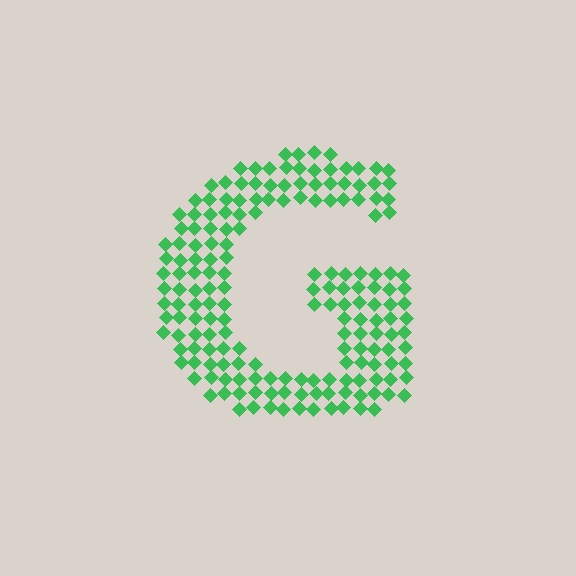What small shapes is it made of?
It is made of small diamonds.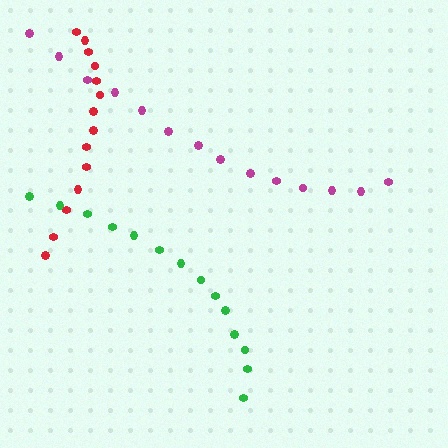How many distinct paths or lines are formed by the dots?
There are 3 distinct paths.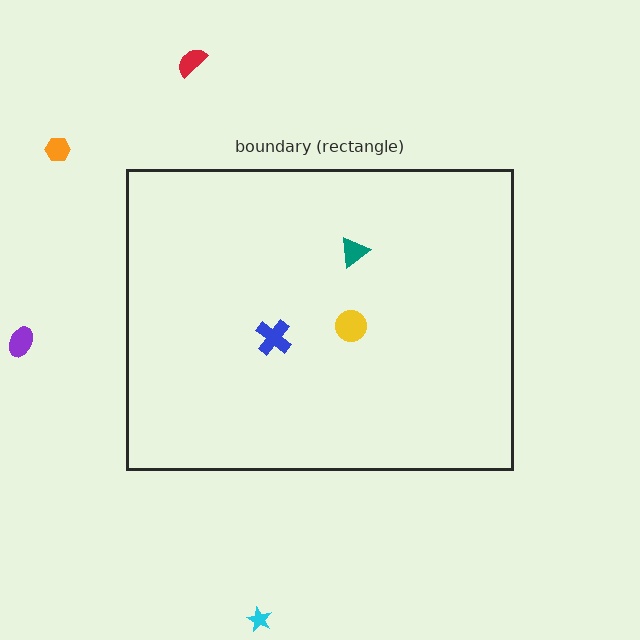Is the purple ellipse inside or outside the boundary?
Outside.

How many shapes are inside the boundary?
3 inside, 4 outside.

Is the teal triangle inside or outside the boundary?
Inside.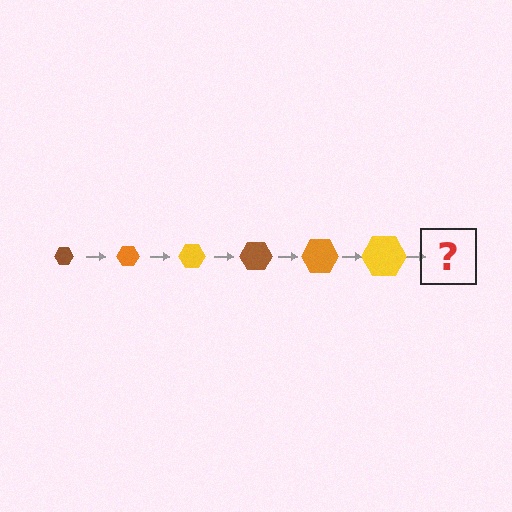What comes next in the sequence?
The next element should be a brown hexagon, larger than the previous one.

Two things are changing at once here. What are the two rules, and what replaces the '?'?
The two rules are that the hexagon grows larger each step and the color cycles through brown, orange, and yellow. The '?' should be a brown hexagon, larger than the previous one.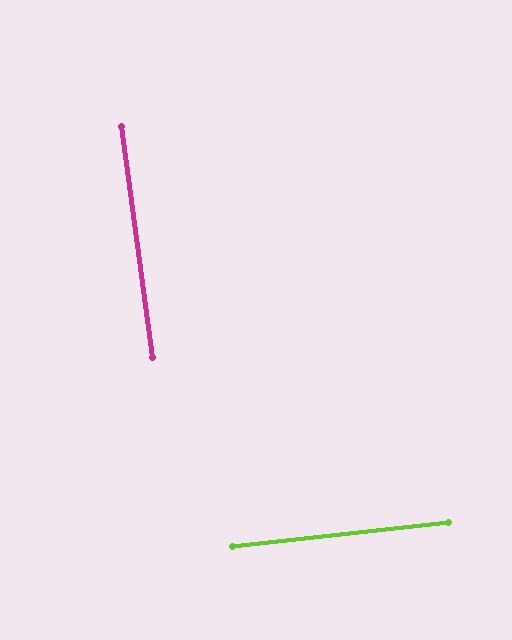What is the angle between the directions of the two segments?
Approximately 89 degrees.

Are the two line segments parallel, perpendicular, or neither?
Perpendicular — they meet at approximately 89°.